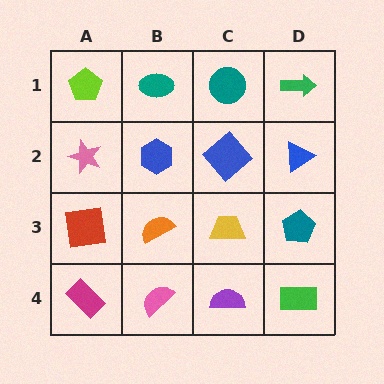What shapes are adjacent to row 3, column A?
A pink star (row 2, column A), a magenta rectangle (row 4, column A), an orange semicircle (row 3, column B).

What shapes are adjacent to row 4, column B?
An orange semicircle (row 3, column B), a magenta rectangle (row 4, column A), a purple semicircle (row 4, column C).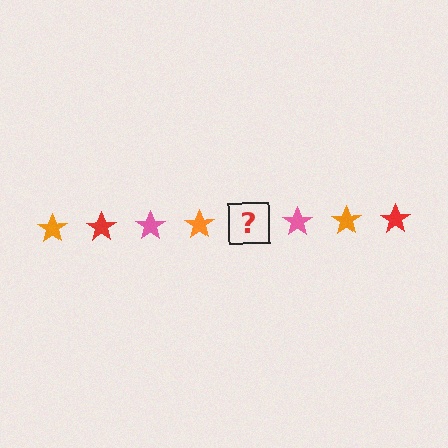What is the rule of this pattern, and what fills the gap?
The rule is that the pattern cycles through orange, red, pink stars. The gap should be filled with a red star.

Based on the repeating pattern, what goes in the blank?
The blank should be a red star.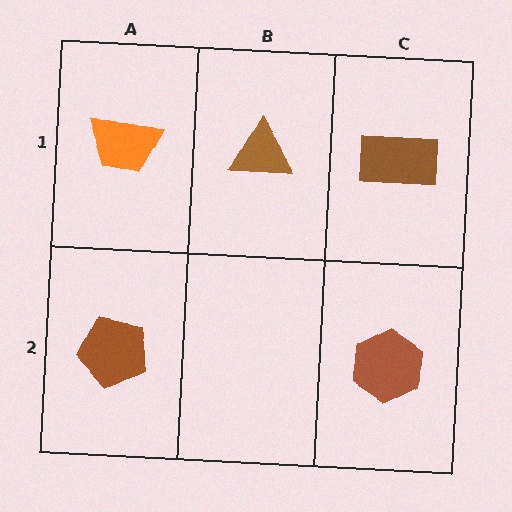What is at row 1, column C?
A brown rectangle.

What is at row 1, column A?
An orange trapezoid.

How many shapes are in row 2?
2 shapes.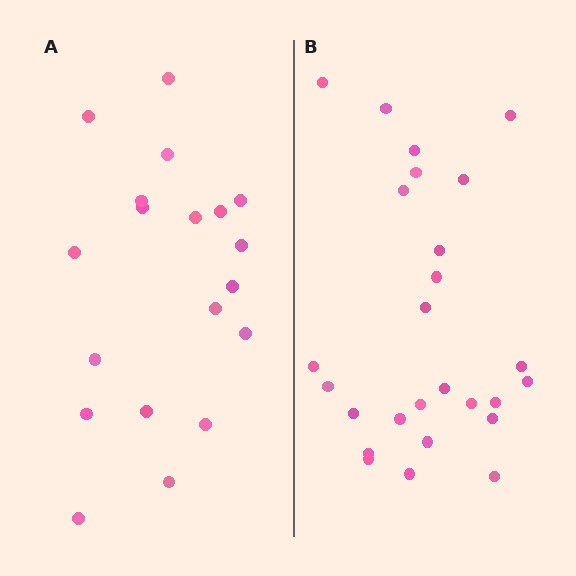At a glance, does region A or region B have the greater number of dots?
Region B (the right region) has more dots.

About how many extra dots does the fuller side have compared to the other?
Region B has roughly 8 or so more dots than region A.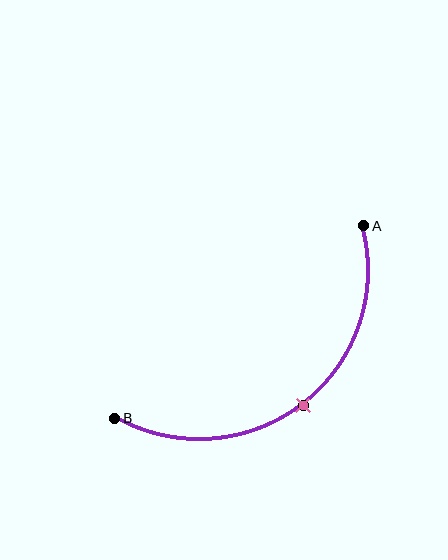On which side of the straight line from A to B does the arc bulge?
The arc bulges below and to the right of the straight line connecting A and B.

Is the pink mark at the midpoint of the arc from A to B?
Yes. The pink mark lies on the arc at equal arc-length from both A and B — it is the arc midpoint.